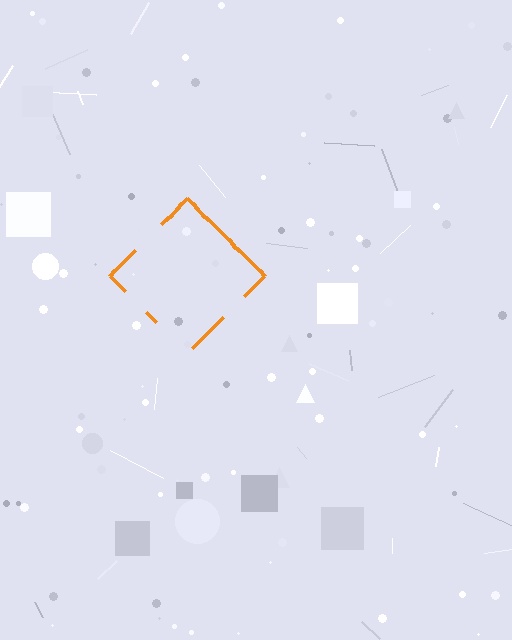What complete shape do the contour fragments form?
The contour fragments form a diamond.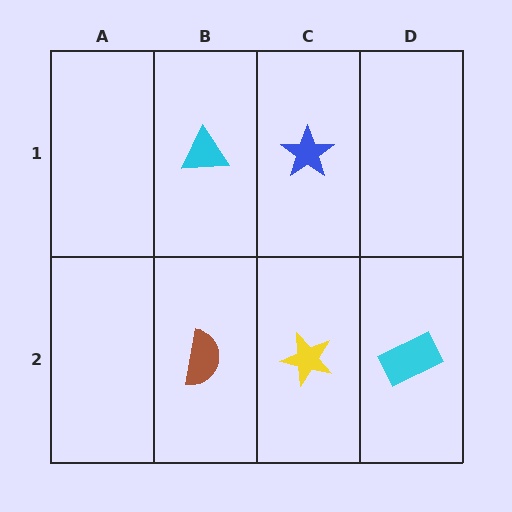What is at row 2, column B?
A brown semicircle.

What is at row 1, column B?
A cyan triangle.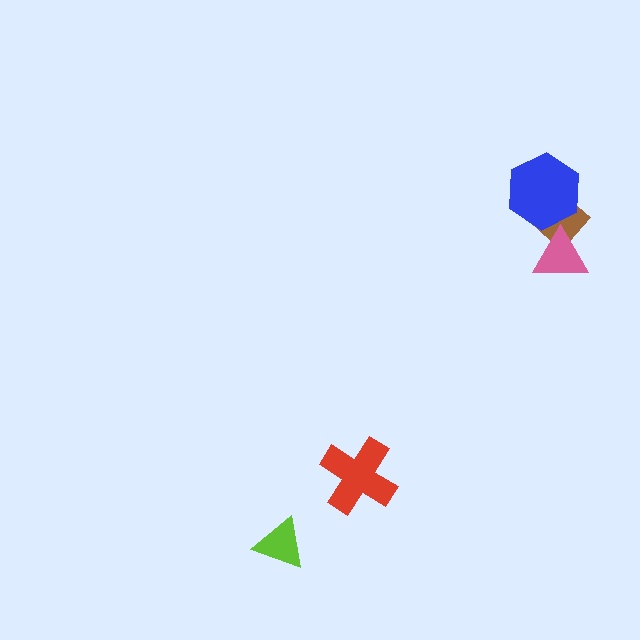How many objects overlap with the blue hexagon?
1 object overlaps with the blue hexagon.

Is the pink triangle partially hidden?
No, no other shape covers it.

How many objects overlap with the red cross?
0 objects overlap with the red cross.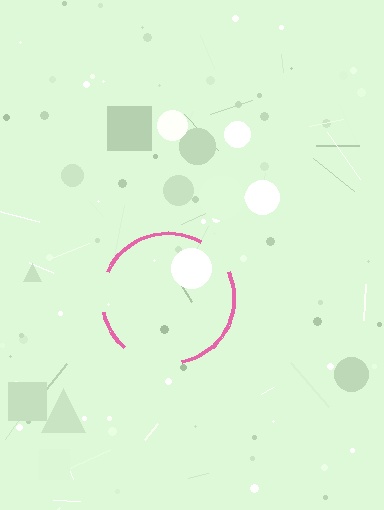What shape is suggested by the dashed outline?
The dashed outline suggests a circle.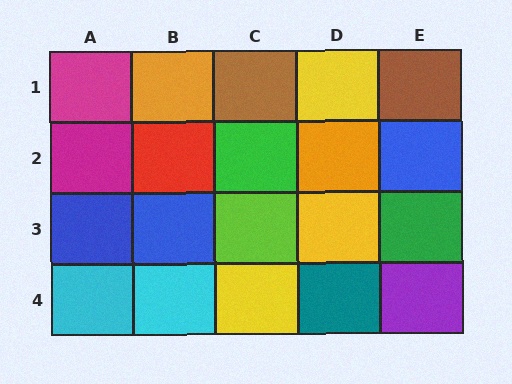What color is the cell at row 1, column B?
Orange.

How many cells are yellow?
3 cells are yellow.